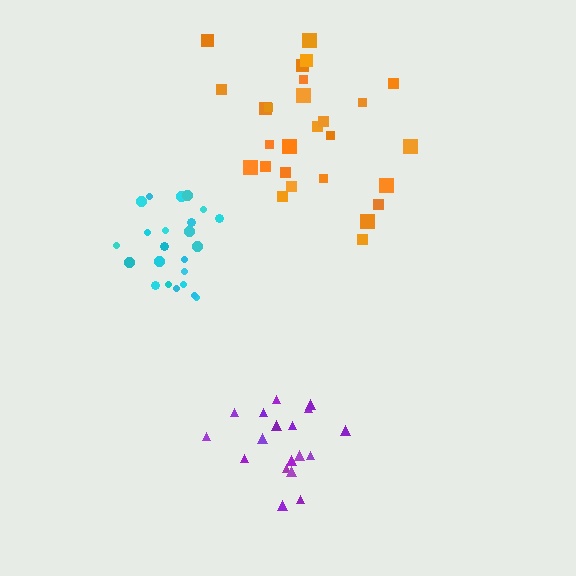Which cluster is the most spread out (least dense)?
Orange.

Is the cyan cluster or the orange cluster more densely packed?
Cyan.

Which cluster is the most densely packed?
Cyan.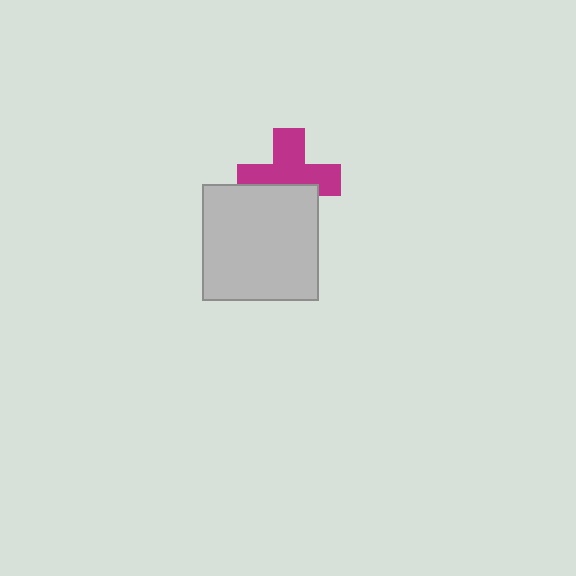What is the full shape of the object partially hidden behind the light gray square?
The partially hidden object is a magenta cross.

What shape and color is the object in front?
The object in front is a light gray square.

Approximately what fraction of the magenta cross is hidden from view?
Roughly 39% of the magenta cross is hidden behind the light gray square.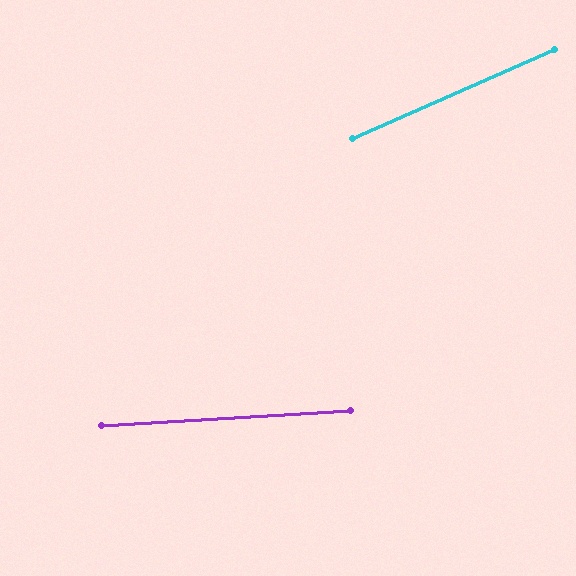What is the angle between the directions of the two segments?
Approximately 20 degrees.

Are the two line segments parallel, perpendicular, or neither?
Neither parallel nor perpendicular — they differ by about 20°.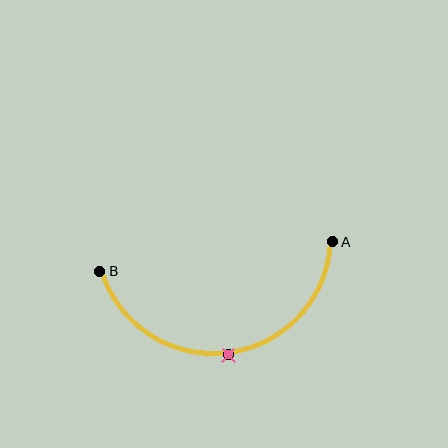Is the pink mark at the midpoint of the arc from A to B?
Yes. The pink mark lies on the arc at equal arc-length from both A and B — it is the arc midpoint.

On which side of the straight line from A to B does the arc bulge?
The arc bulges below the straight line connecting A and B.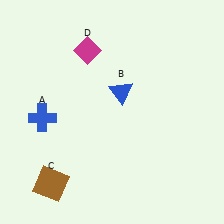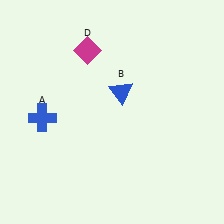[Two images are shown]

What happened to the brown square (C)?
The brown square (C) was removed in Image 2. It was in the bottom-left area of Image 1.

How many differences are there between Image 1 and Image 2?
There is 1 difference between the two images.